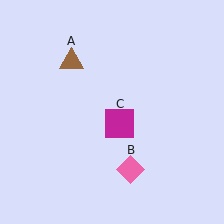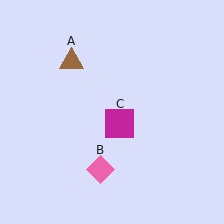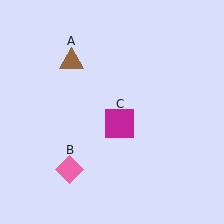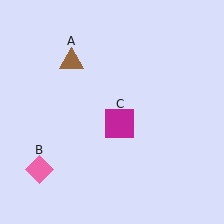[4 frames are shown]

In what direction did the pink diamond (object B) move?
The pink diamond (object B) moved left.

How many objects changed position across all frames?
1 object changed position: pink diamond (object B).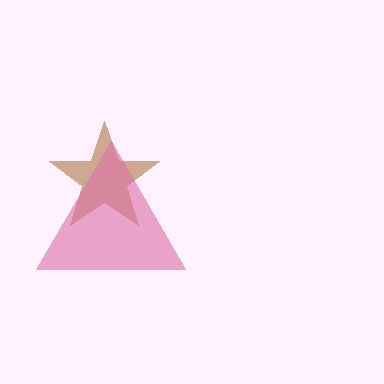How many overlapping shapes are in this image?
There are 2 overlapping shapes in the image.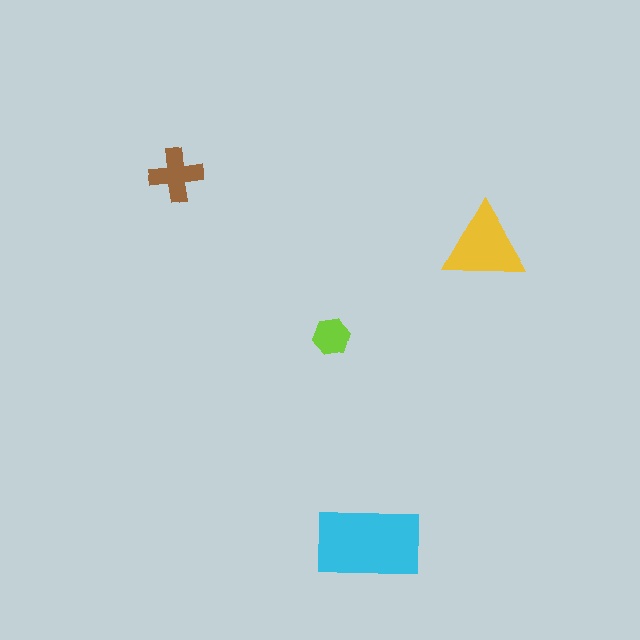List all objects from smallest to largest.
The lime hexagon, the brown cross, the yellow triangle, the cyan rectangle.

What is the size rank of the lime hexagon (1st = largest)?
4th.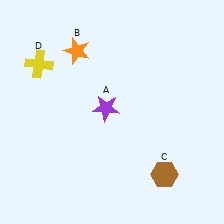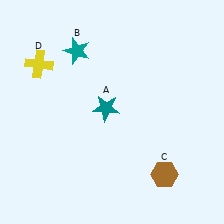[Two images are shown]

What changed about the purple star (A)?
In Image 1, A is purple. In Image 2, it changed to teal.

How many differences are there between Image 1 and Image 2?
There are 2 differences between the two images.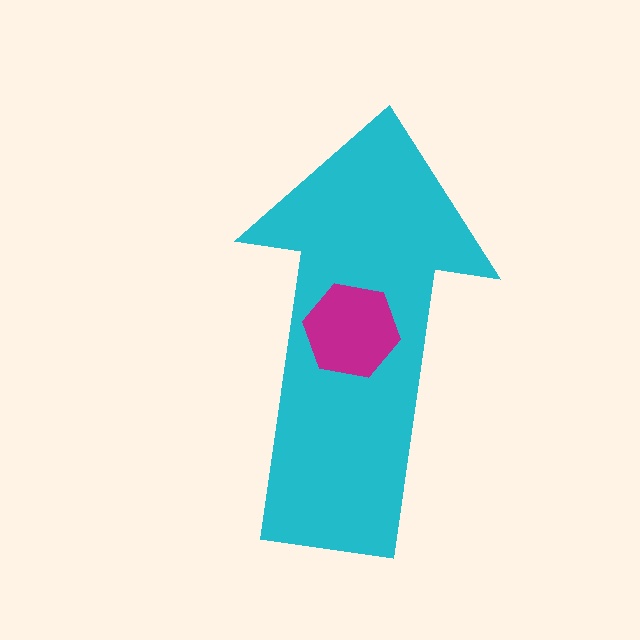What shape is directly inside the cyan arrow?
The magenta hexagon.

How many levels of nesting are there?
2.